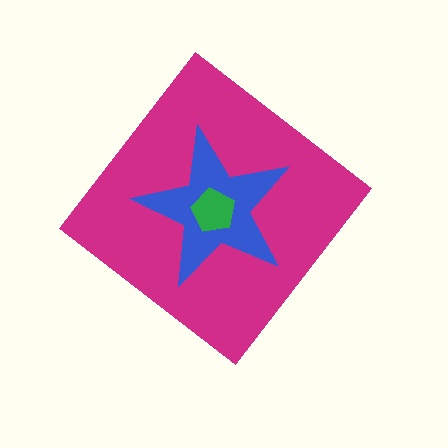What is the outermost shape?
The magenta diamond.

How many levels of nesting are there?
3.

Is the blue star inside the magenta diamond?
Yes.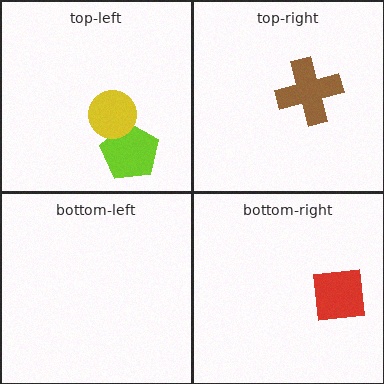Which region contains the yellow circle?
The top-left region.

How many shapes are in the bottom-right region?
1.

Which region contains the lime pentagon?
The top-left region.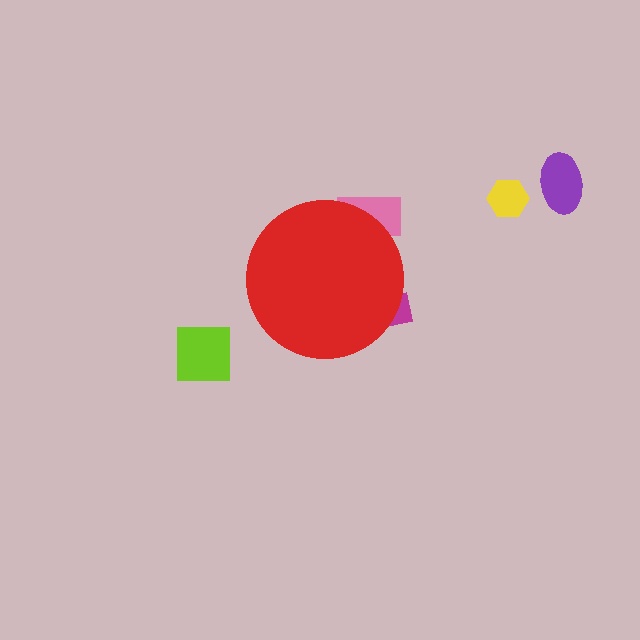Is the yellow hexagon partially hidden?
No, the yellow hexagon is fully visible.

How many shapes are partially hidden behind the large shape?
2 shapes are partially hidden.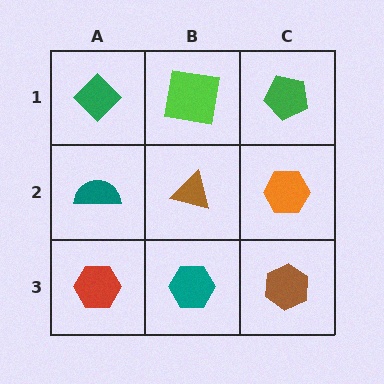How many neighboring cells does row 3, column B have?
3.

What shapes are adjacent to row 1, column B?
A brown triangle (row 2, column B), a green diamond (row 1, column A), a green pentagon (row 1, column C).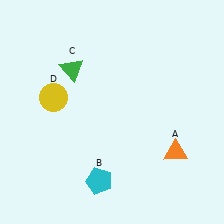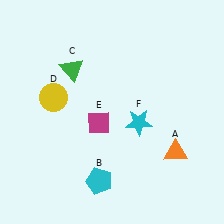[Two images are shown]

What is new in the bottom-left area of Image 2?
A magenta diamond (E) was added in the bottom-left area of Image 2.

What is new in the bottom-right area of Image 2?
A cyan star (F) was added in the bottom-right area of Image 2.